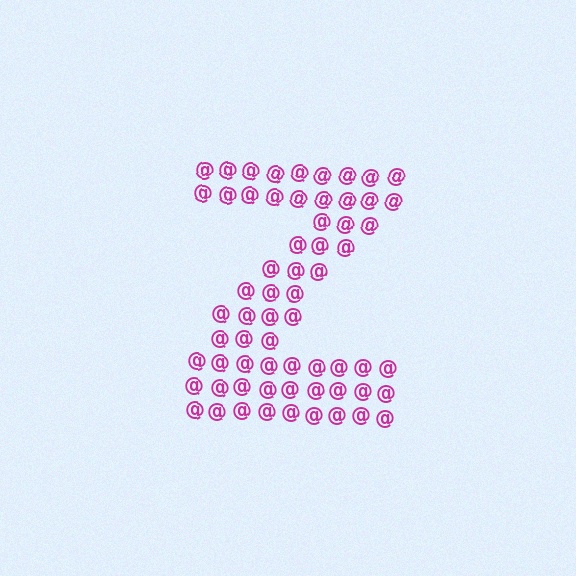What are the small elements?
The small elements are at signs.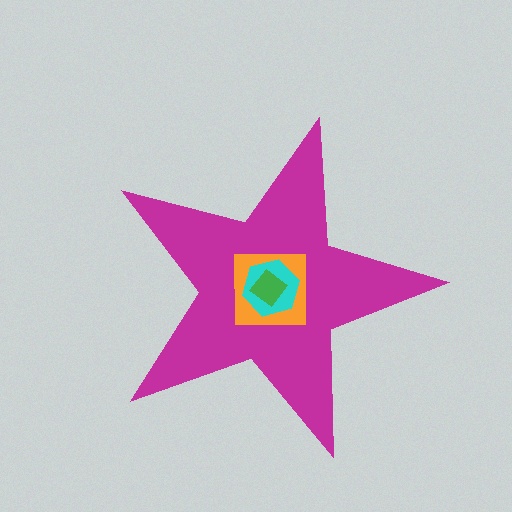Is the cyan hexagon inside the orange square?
Yes.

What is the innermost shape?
The green diamond.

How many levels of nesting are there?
4.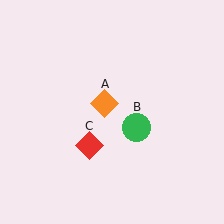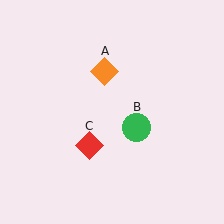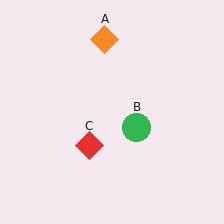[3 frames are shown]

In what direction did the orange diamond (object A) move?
The orange diamond (object A) moved up.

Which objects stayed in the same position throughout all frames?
Green circle (object B) and red diamond (object C) remained stationary.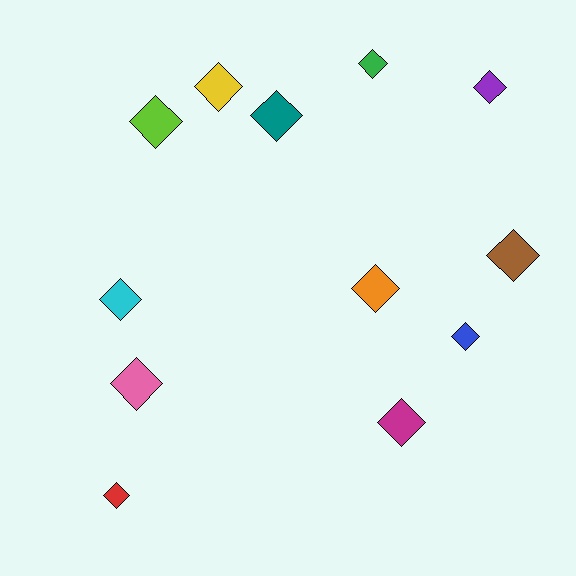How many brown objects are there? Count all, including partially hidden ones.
There is 1 brown object.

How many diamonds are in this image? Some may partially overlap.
There are 12 diamonds.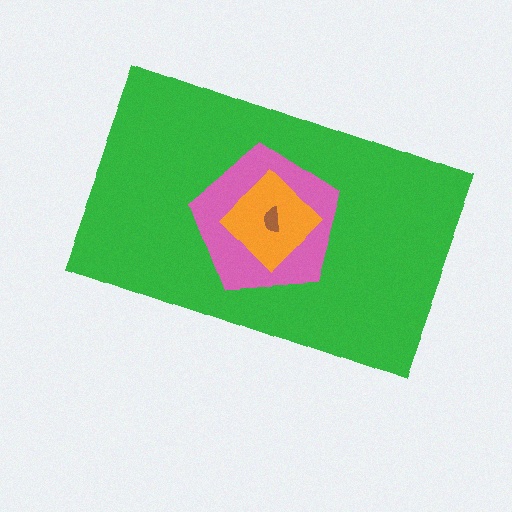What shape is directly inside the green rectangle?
The pink pentagon.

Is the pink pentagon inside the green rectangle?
Yes.